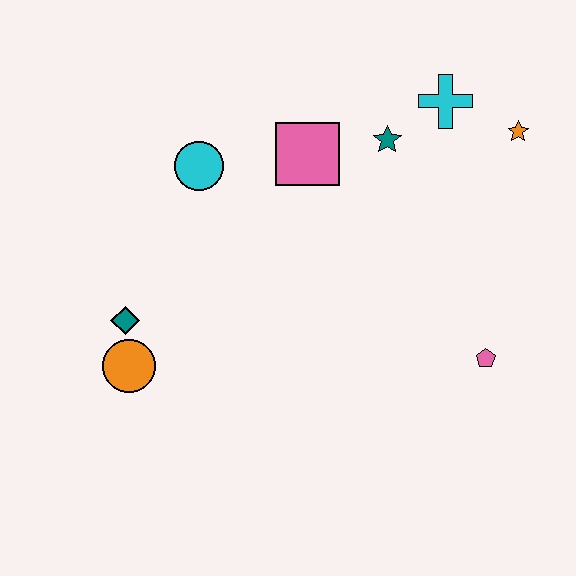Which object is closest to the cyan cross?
The teal star is closest to the cyan cross.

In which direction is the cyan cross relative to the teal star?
The cyan cross is to the right of the teal star.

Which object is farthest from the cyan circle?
The pink pentagon is farthest from the cyan circle.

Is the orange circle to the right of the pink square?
No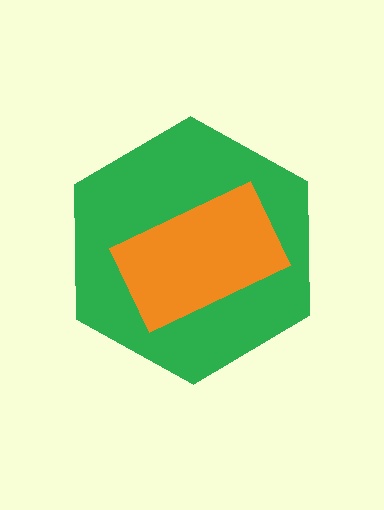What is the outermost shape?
The green hexagon.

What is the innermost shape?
The orange rectangle.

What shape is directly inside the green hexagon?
The orange rectangle.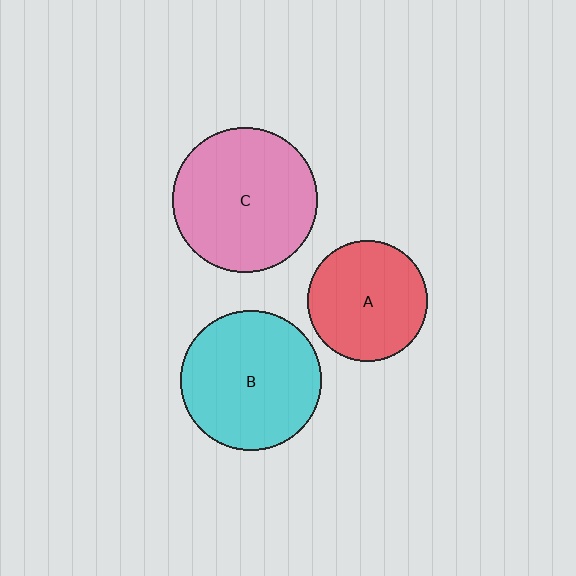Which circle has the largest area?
Circle C (pink).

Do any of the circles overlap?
No, none of the circles overlap.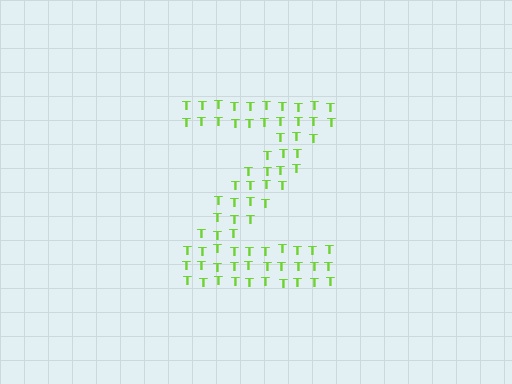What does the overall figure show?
The overall figure shows the letter Z.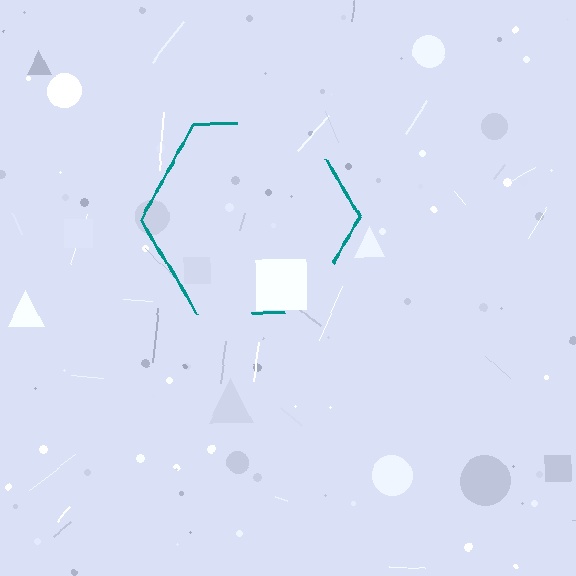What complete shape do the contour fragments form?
The contour fragments form a hexagon.